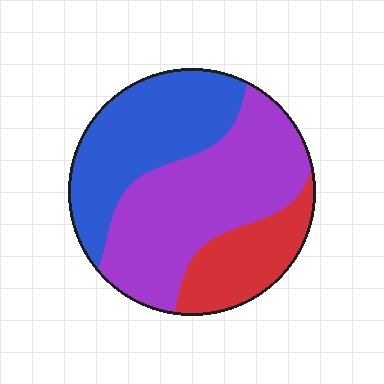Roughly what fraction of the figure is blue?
Blue covers about 35% of the figure.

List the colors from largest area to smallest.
From largest to smallest: purple, blue, red.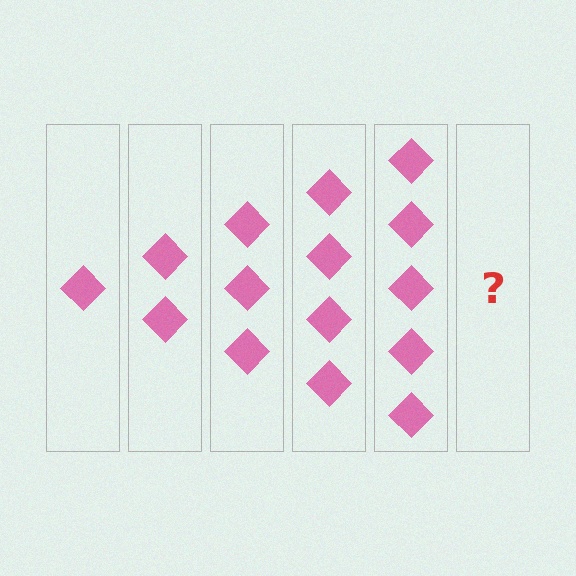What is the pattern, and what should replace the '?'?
The pattern is that each step adds one more diamond. The '?' should be 6 diamonds.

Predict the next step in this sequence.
The next step is 6 diamonds.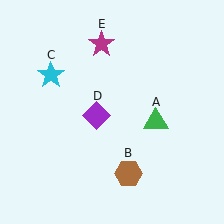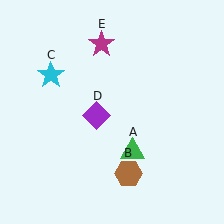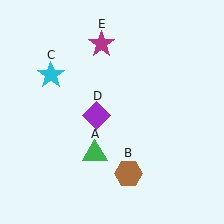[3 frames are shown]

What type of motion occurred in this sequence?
The green triangle (object A) rotated clockwise around the center of the scene.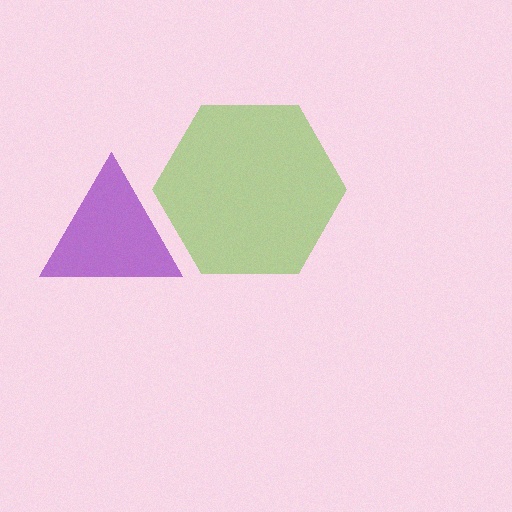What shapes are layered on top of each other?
The layered shapes are: a purple triangle, a lime hexagon.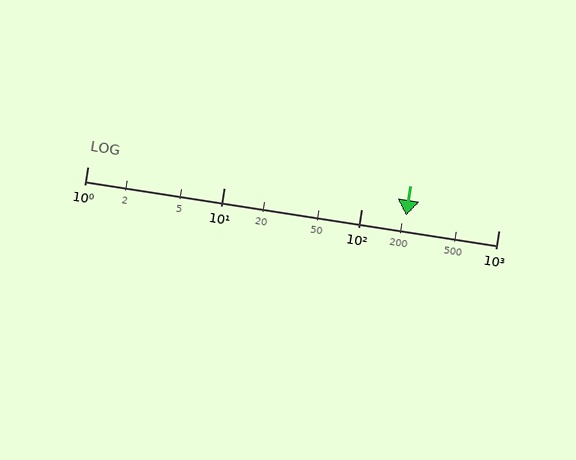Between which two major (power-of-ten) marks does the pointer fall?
The pointer is between 100 and 1000.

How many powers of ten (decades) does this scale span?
The scale spans 3 decades, from 1 to 1000.